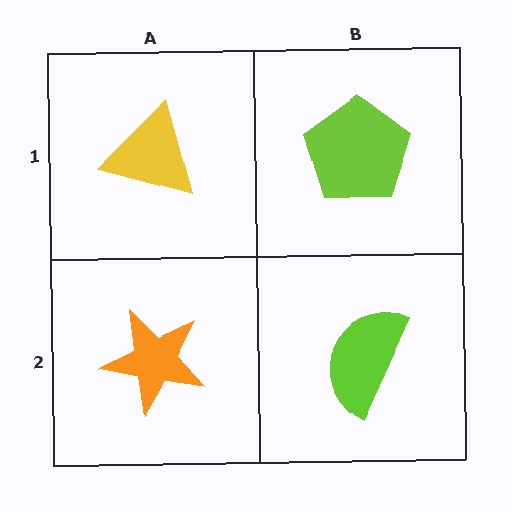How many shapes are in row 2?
2 shapes.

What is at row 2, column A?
An orange star.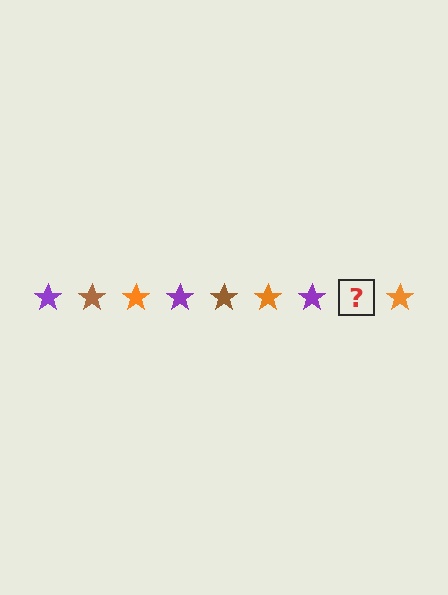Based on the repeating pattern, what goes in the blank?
The blank should be a brown star.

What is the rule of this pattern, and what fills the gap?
The rule is that the pattern cycles through purple, brown, orange stars. The gap should be filled with a brown star.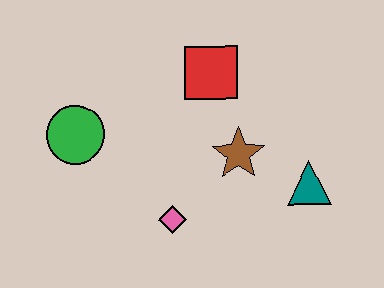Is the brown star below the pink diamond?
No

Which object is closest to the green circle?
The pink diamond is closest to the green circle.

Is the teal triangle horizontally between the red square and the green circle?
No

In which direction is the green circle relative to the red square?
The green circle is to the left of the red square.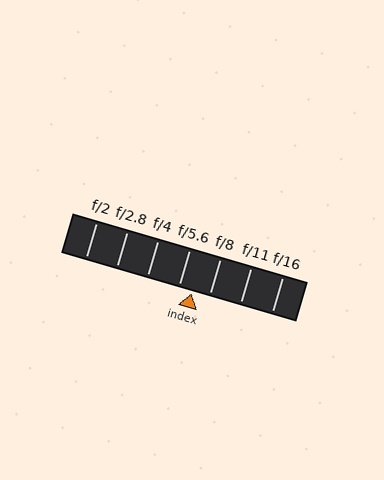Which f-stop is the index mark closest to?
The index mark is closest to f/5.6.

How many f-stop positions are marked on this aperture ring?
There are 7 f-stop positions marked.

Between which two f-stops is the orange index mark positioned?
The index mark is between f/5.6 and f/8.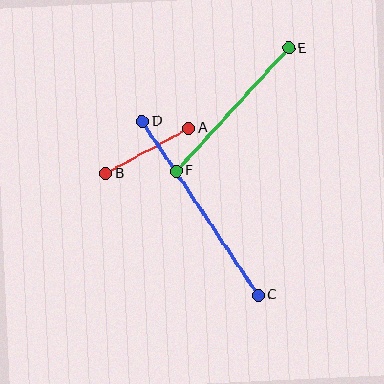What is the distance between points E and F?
The distance is approximately 167 pixels.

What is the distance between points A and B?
The distance is approximately 95 pixels.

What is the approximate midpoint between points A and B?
The midpoint is at approximately (147, 151) pixels.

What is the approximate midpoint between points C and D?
The midpoint is at approximately (200, 208) pixels.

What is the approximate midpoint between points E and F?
The midpoint is at approximately (232, 110) pixels.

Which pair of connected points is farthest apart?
Points C and D are farthest apart.